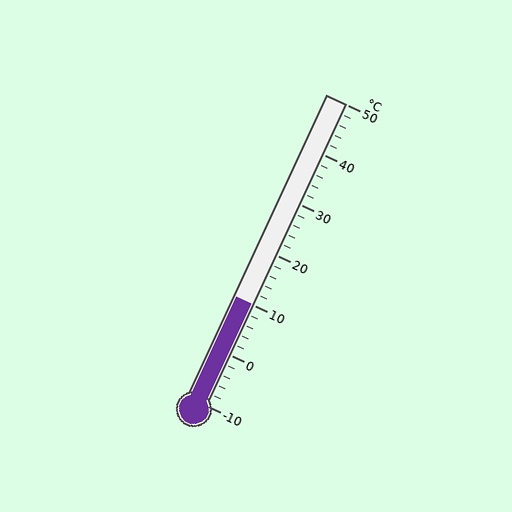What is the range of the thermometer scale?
The thermometer scale ranges from -10°C to 50°C.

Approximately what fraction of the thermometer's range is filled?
The thermometer is filled to approximately 35% of its range.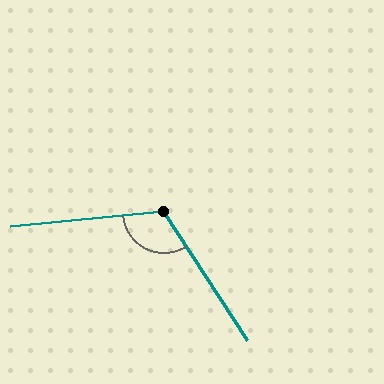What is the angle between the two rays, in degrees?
Approximately 118 degrees.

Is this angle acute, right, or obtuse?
It is obtuse.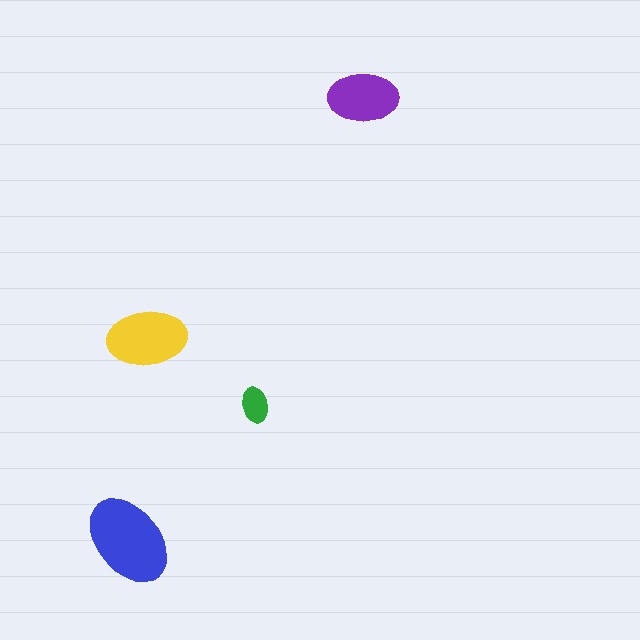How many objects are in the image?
There are 4 objects in the image.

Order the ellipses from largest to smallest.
the blue one, the yellow one, the purple one, the green one.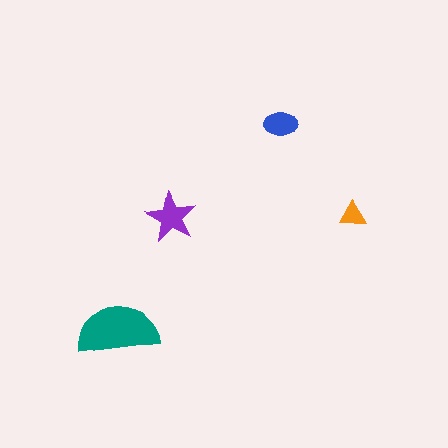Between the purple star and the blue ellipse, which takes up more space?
The purple star.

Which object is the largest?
The teal semicircle.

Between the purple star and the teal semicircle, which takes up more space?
The teal semicircle.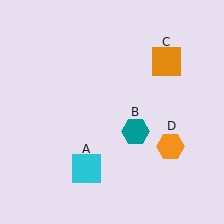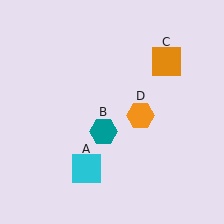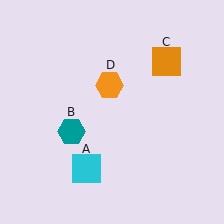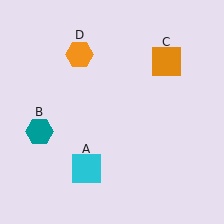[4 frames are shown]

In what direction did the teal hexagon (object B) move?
The teal hexagon (object B) moved left.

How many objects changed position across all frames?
2 objects changed position: teal hexagon (object B), orange hexagon (object D).